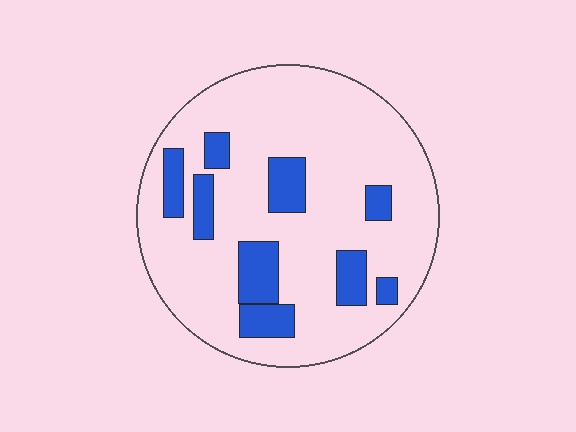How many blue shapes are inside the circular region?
9.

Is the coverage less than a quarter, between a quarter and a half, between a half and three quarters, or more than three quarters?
Less than a quarter.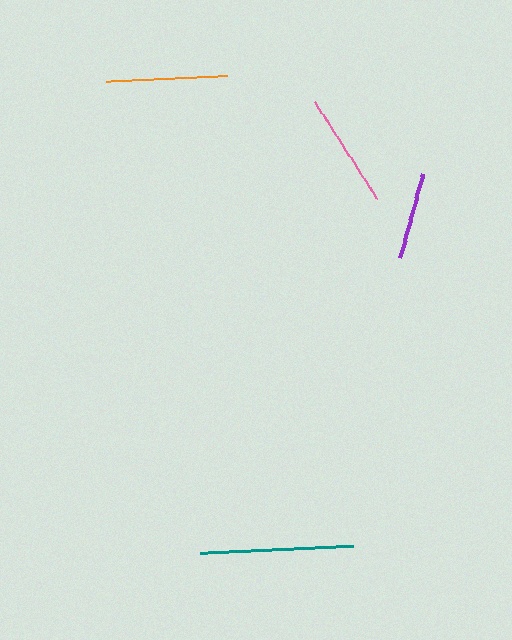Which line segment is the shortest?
The purple line is the shortest at approximately 87 pixels.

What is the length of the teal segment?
The teal segment is approximately 153 pixels long.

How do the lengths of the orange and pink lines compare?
The orange and pink lines are approximately the same length.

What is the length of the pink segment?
The pink segment is approximately 116 pixels long.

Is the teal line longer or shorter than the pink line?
The teal line is longer than the pink line.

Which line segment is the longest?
The teal line is the longest at approximately 153 pixels.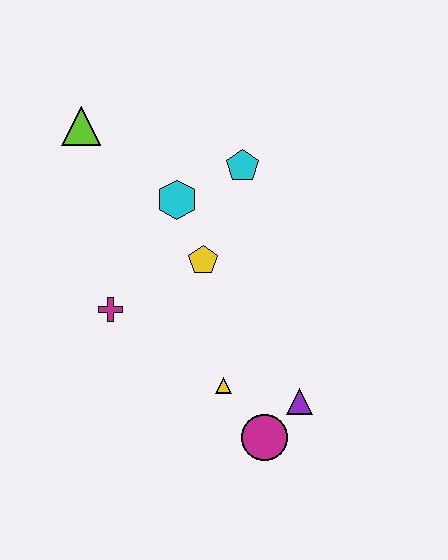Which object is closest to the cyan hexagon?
The yellow pentagon is closest to the cyan hexagon.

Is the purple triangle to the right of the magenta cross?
Yes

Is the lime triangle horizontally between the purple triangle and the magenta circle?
No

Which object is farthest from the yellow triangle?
The lime triangle is farthest from the yellow triangle.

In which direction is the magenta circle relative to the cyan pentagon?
The magenta circle is below the cyan pentagon.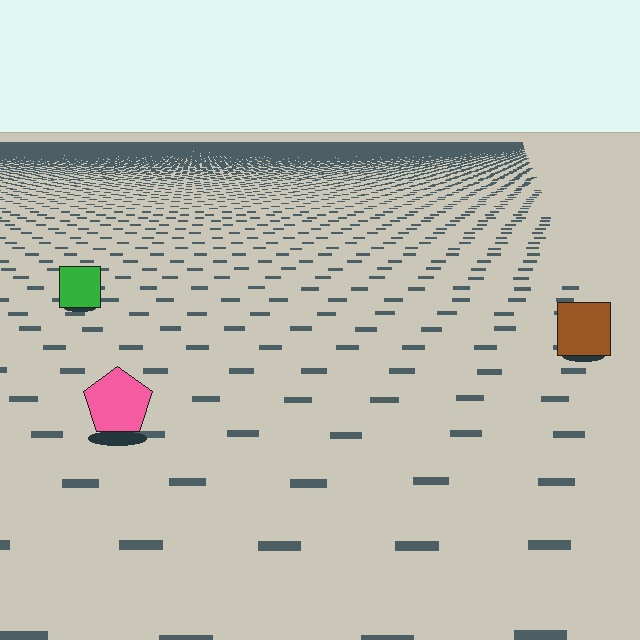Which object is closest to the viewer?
The pink pentagon is closest. The texture marks near it are larger and more spread out.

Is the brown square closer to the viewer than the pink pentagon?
No. The pink pentagon is closer — you can tell from the texture gradient: the ground texture is coarser near it.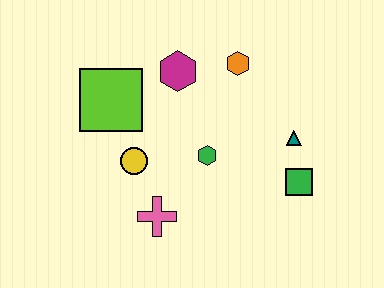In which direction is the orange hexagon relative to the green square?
The orange hexagon is above the green square.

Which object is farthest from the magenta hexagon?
The green square is farthest from the magenta hexagon.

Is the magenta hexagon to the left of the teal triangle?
Yes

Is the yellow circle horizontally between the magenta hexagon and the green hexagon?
No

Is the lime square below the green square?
No